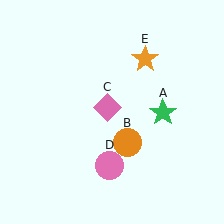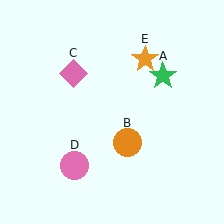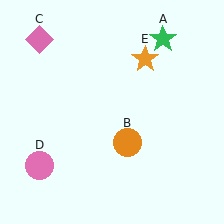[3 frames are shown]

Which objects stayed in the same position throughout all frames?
Orange circle (object B) and orange star (object E) remained stationary.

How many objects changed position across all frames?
3 objects changed position: green star (object A), pink diamond (object C), pink circle (object D).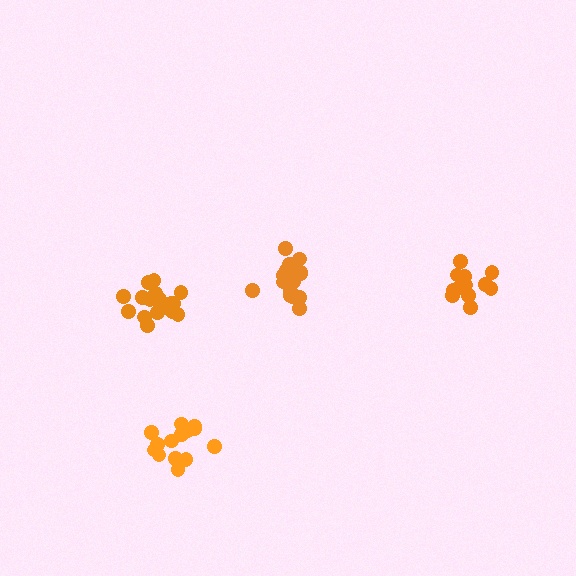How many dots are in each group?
Group 1: 18 dots, Group 2: 15 dots, Group 3: 20 dots, Group 4: 15 dots (68 total).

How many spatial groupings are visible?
There are 4 spatial groupings.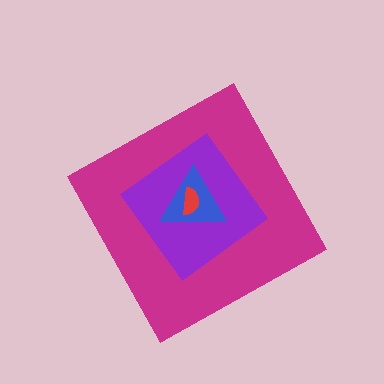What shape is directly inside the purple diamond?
The blue triangle.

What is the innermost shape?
The red semicircle.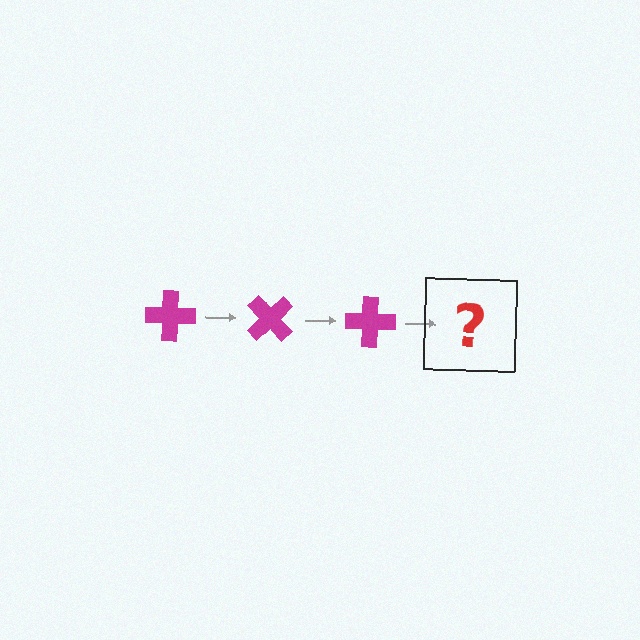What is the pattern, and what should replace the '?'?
The pattern is that the cross rotates 45 degrees each step. The '?' should be a magenta cross rotated 135 degrees.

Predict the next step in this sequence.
The next step is a magenta cross rotated 135 degrees.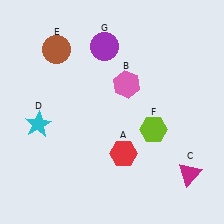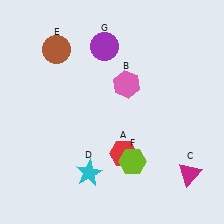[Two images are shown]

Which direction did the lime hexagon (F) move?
The lime hexagon (F) moved down.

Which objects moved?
The objects that moved are: the cyan star (D), the lime hexagon (F).